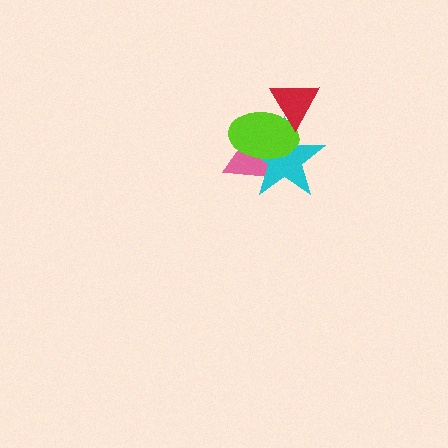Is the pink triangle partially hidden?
Yes, it is partially covered by another shape.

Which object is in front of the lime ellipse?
The red triangle is in front of the lime ellipse.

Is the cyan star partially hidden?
Yes, it is partially covered by another shape.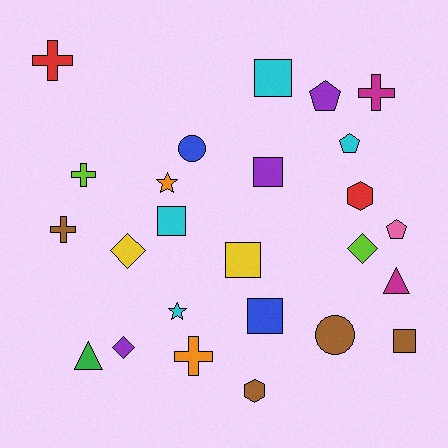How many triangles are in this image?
There are 2 triangles.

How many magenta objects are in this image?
There are 2 magenta objects.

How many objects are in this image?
There are 25 objects.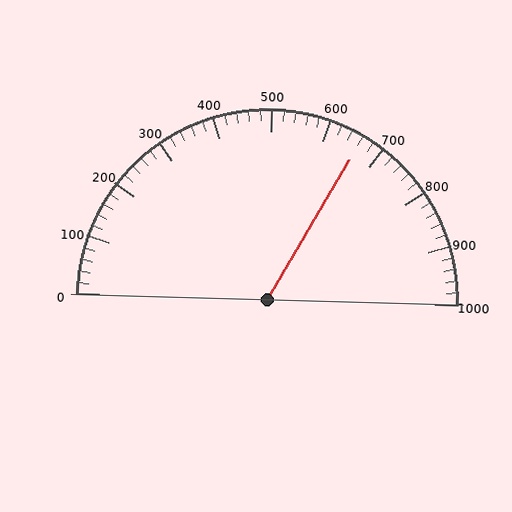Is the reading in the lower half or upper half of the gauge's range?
The reading is in the upper half of the range (0 to 1000).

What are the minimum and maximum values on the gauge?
The gauge ranges from 0 to 1000.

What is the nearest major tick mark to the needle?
The nearest major tick mark is 700.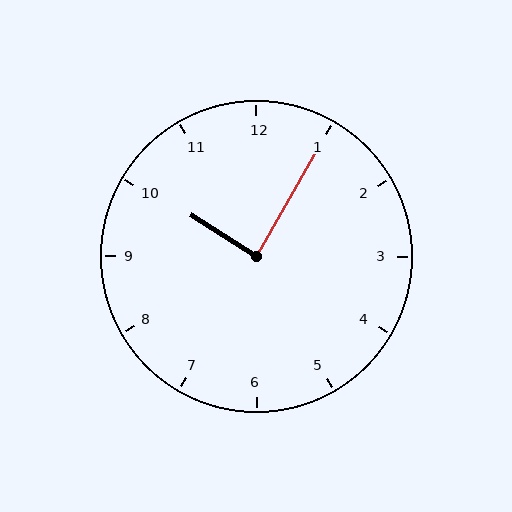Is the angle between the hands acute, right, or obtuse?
It is right.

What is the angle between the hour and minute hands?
Approximately 88 degrees.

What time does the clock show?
10:05.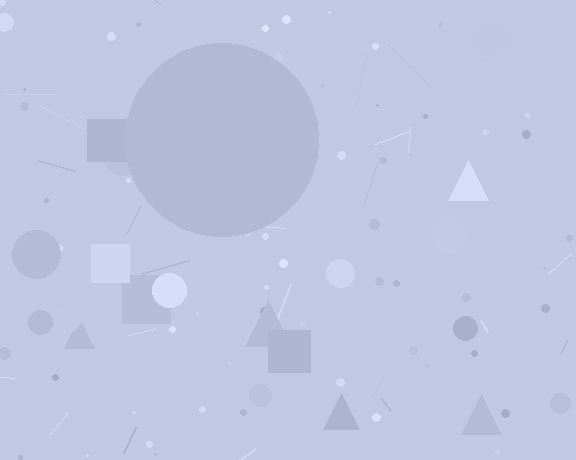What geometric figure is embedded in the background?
A circle is embedded in the background.